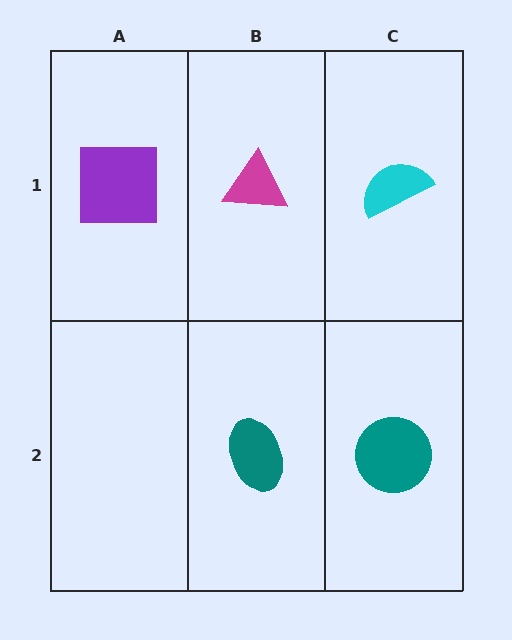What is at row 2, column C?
A teal circle.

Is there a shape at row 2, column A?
No, that cell is empty.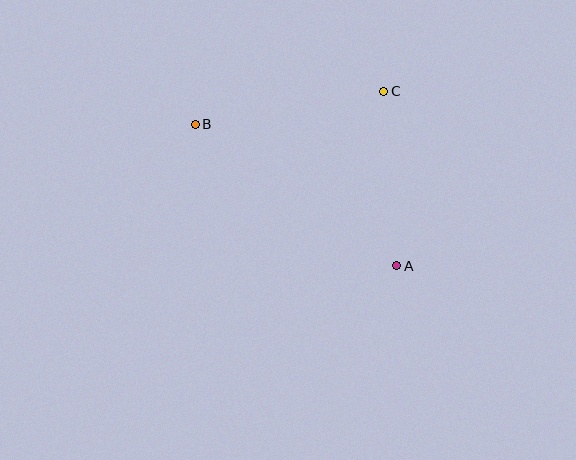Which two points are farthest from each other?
Points A and B are farthest from each other.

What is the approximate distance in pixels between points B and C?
The distance between B and C is approximately 191 pixels.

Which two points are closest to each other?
Points A and C are closest to each other.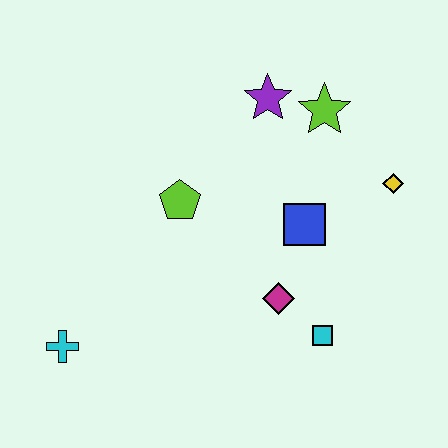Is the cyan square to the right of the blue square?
Yes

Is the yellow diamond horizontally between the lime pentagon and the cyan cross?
No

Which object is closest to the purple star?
The lime star is closest to the purple star.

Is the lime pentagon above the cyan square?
Yes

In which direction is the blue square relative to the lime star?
The blue square is below the lime star.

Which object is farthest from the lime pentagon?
The yellow diamond is farthest from the lime pentagon.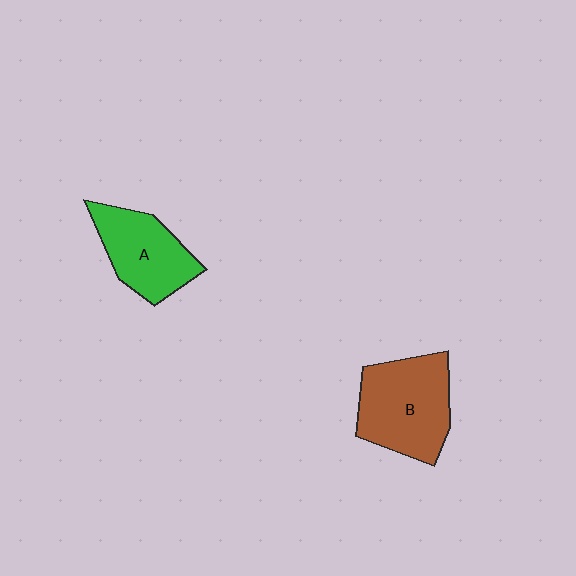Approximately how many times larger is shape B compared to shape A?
Approximately 1.3 times.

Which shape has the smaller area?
Shape A (green).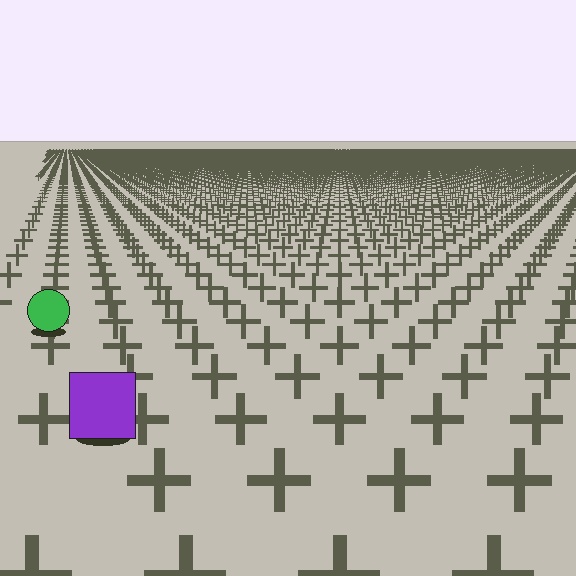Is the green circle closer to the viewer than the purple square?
No. The purple square is closer — you can tell from the texture gradient: the ground texture is coarser near it.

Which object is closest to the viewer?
The purple square is closest. The texture marks near it are larger and more spread out.